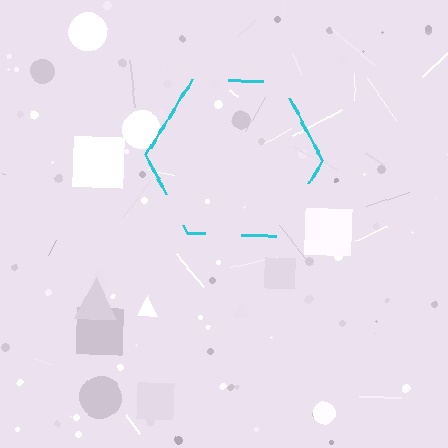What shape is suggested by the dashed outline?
The dashed outline suggests a hexagon.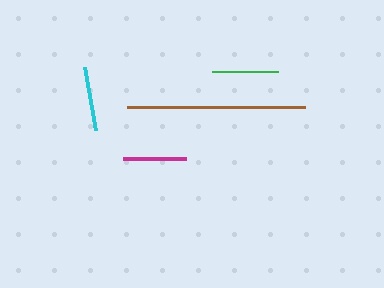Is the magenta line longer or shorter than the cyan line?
The cyan line is longer than the magenta line.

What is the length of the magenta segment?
The magenta segment is approximately 63 pixels long.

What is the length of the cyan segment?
The cyan segment is approximately 64 pixels long.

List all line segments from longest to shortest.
From longest to shortest: brown, green, cyan, magenta.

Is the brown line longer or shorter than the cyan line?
The brown line is longer than the cyan line.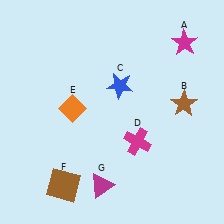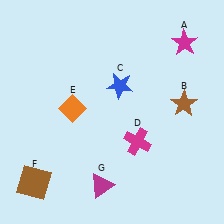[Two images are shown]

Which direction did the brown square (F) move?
The brown square (F) moved left.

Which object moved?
The brown square (F) moved left.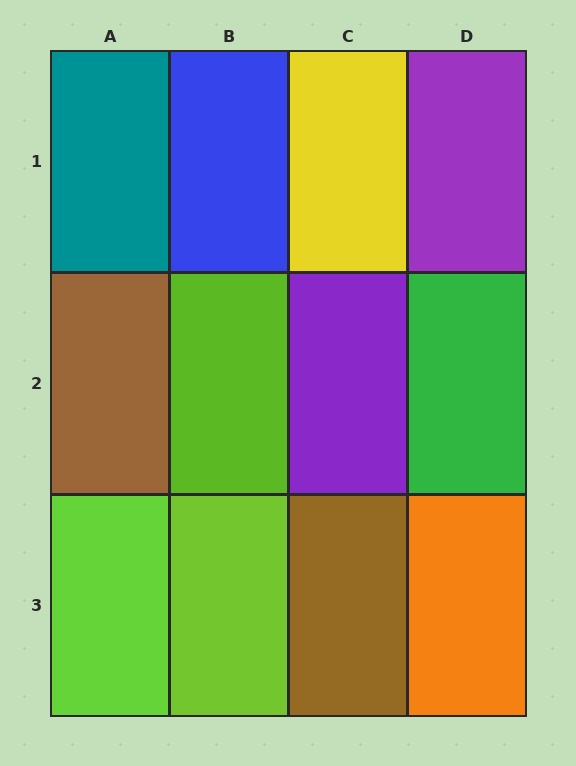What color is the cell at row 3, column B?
Lime.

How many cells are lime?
3 cells are lime.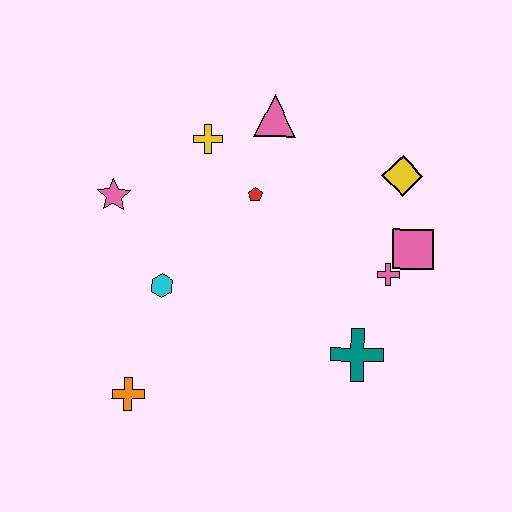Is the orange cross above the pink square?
No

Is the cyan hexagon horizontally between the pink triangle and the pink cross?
No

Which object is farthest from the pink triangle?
The orange cross is farthest from the pink triangle.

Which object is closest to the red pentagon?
The yellow cross is closest to the red pentagon.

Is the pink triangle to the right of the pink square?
No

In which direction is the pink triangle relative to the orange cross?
The pink triangle is above the orange cross.